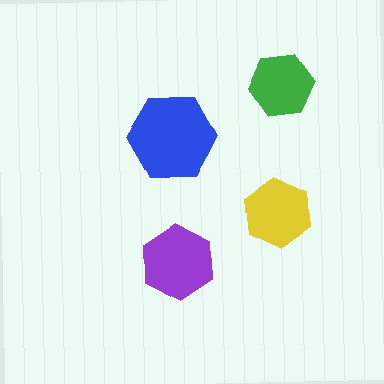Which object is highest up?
The green hexagon is topmost.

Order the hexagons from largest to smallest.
the blue one, the purple one, the yellow one, the green one.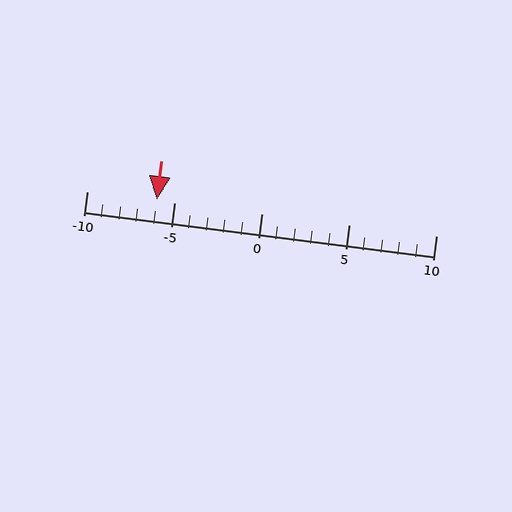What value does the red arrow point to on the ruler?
The red arrow points to approximately -6.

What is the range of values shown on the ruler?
The ruler shows values from -10 to 10.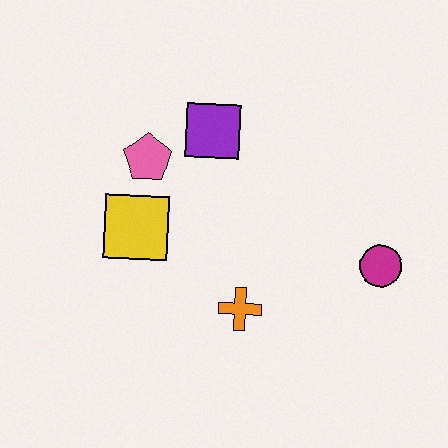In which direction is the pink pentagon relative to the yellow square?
The pink pentagon is above the yellow square.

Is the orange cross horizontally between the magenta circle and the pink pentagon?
Yes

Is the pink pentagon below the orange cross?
No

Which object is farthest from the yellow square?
The magenta circle is farthest from the yellow square.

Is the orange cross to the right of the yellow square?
Yes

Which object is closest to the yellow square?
The pink pentagon is closest to the yellow square.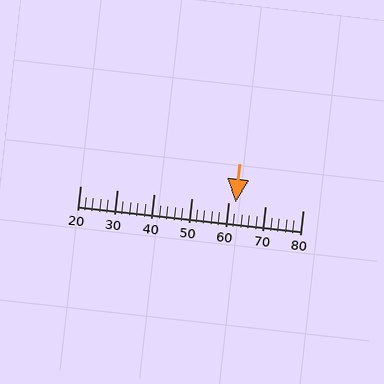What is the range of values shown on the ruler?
The ruler shows values from 20 to 80.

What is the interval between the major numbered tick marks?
The major tick marks are spaced 10 units apart.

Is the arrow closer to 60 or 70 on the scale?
The arrow is closer to 60.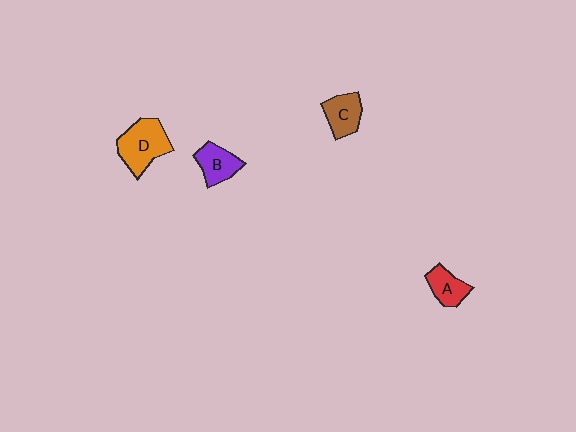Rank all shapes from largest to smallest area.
From largest to smallest: D (orange), B (purple), C (brown), A (red).